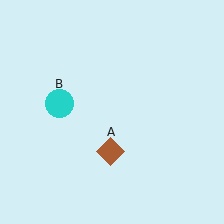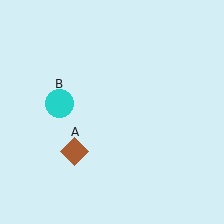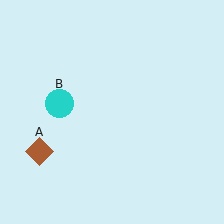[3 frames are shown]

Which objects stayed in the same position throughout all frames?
Cyan circle (object B) remained stationary.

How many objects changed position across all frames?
1 object changed position: brown diamond (object A).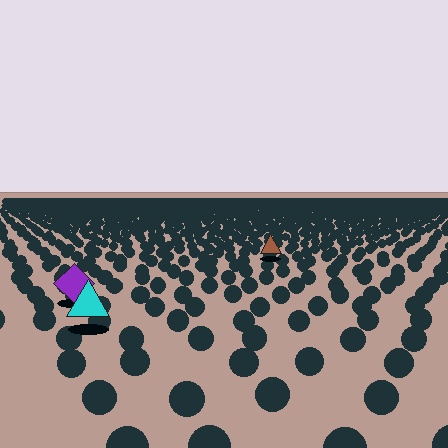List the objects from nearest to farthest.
From nearest to farthest: the cyan triangle, the purple diamond, the brown triangle.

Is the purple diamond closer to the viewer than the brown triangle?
Yes. The purple diamond is closer — you can tell from the texture gradient: the ground texture is coarser near it.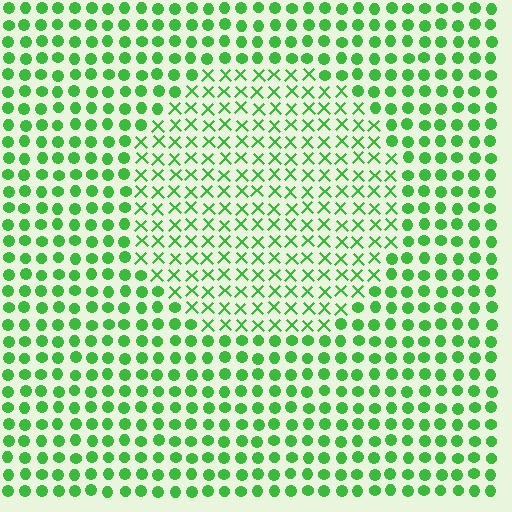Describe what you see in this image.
The image is filled with small green elements arranged in a uniform grid. A circle-shaped region contains X marks, while the surrounding area contains circles. The boundary is defined purely by the change in element shape.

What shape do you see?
I see a circle.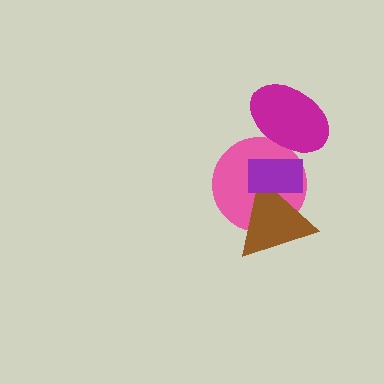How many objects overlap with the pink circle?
3 objects overlap with the pink circle.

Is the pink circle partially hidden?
Yes, it is partially covered by another shape.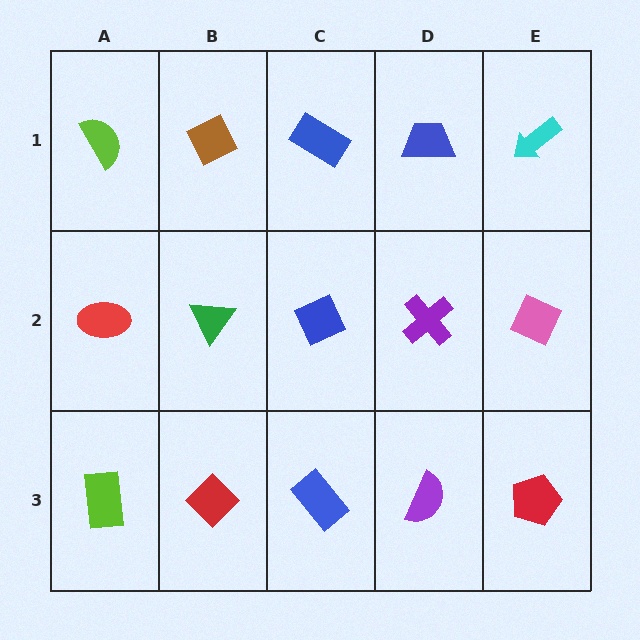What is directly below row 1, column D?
A purple cross.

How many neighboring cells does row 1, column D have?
3.